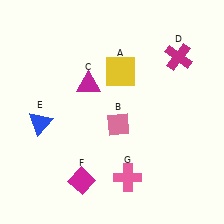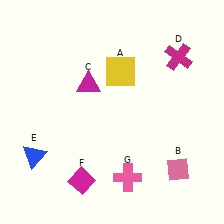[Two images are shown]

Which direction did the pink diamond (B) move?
The pink diamond (B) moved right.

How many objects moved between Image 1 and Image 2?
2 objects moved between the two images.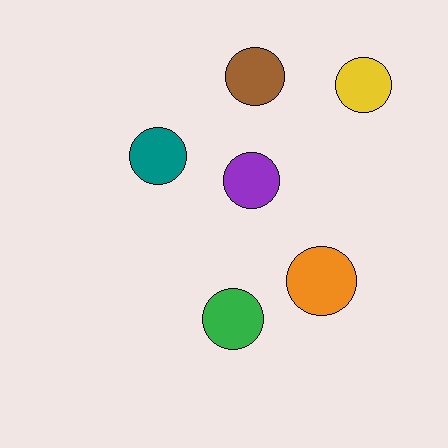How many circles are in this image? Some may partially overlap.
There are 6 circles.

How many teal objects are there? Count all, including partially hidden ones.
There is 1 teal object.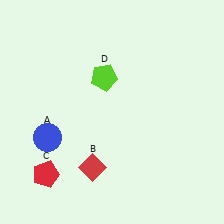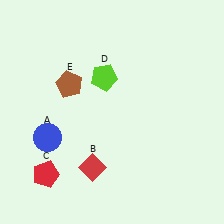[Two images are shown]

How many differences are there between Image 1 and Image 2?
There is 1 difference between the two images.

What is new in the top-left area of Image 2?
A brown pentagon (E) was added in the top-left area of Image 2.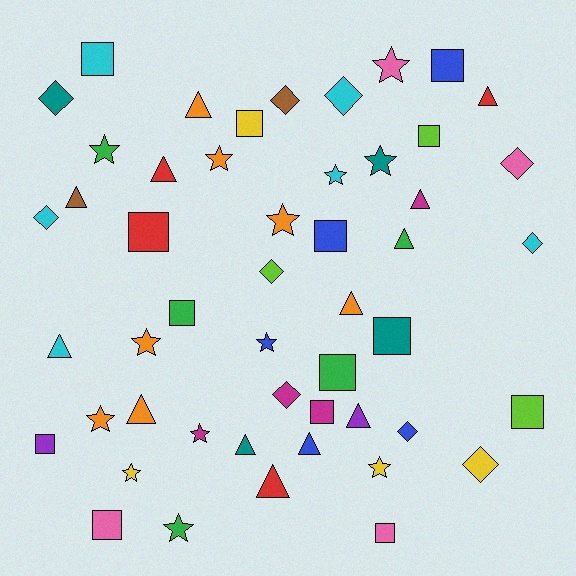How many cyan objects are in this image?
There are 6 cyan objects.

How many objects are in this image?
There are 50 objects.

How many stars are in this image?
There are 13 stars.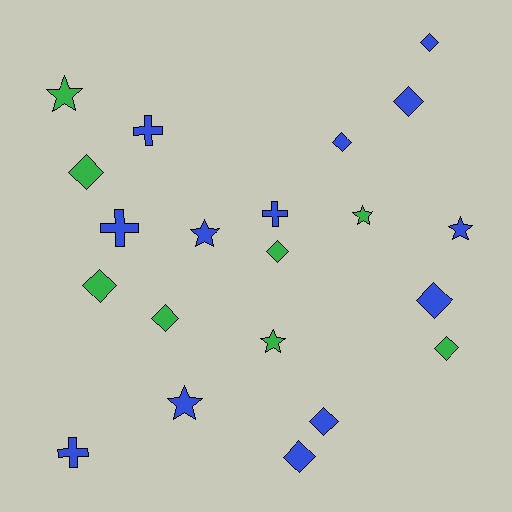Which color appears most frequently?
Blue, with 13 objects.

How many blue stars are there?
There are 3 blue stars.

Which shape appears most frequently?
Diamond, with 11 objects.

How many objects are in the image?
There are 21 objects.